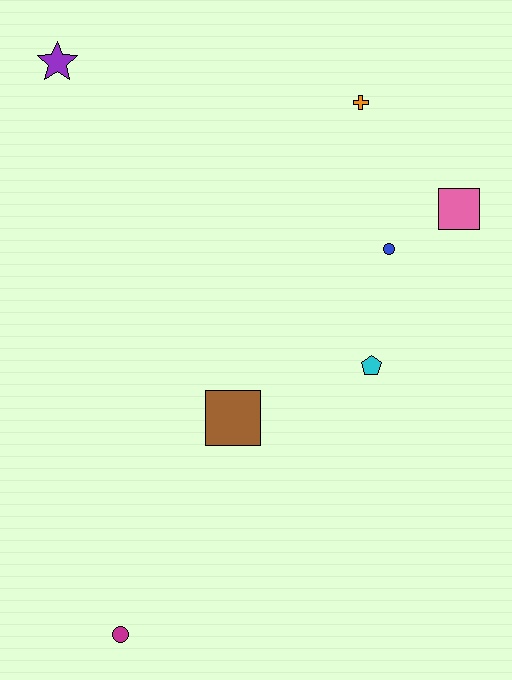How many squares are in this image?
There are 2 squares.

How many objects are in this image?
There are 7 objects.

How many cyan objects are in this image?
There is 1 cyan object.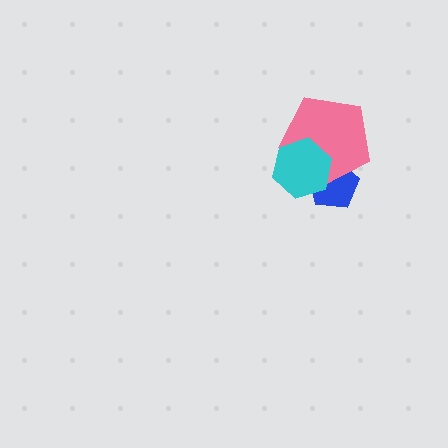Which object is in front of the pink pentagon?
The cyan hexagon is in front of the pink pentagon.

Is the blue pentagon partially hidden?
Yes, it is partially covered by another shape.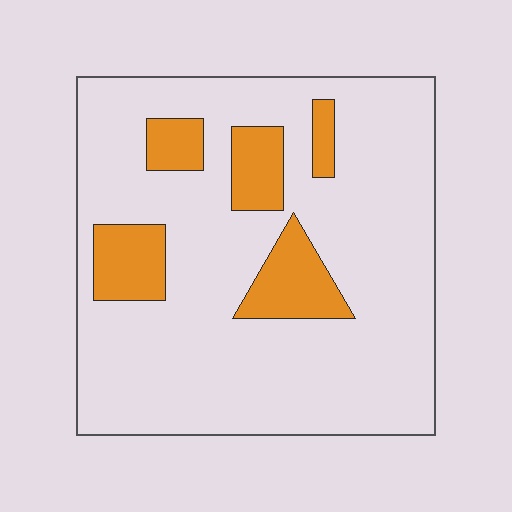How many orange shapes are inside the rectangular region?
5.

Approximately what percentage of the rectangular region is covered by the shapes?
Approximately 15%.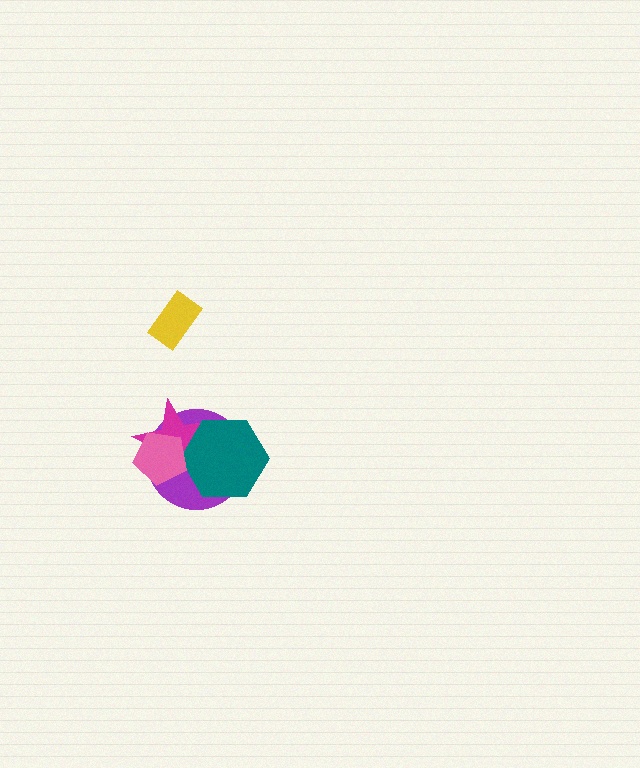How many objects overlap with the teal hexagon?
3 objects overlap with the teal hexagon.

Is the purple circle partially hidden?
Yes, it is partially covered by another shape.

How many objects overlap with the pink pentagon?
3 objects overlap with the pink pentagon.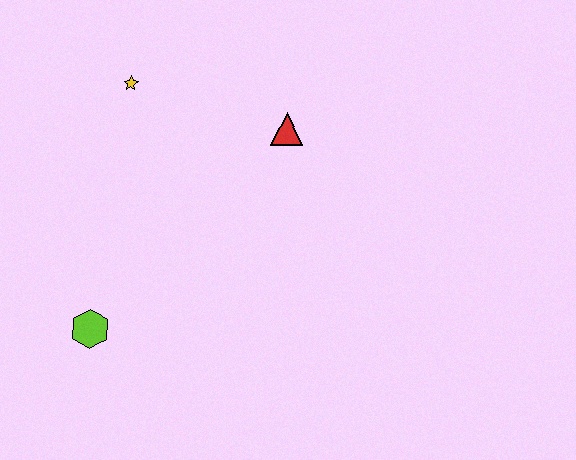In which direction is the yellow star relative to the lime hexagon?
The yellow star is above the lime hexagon.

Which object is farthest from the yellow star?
The lime hexagon is farthest from the yellow star.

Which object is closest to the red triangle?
The yellow star is closest to the red triangle.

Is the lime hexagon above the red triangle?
No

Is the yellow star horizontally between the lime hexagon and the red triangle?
Yes